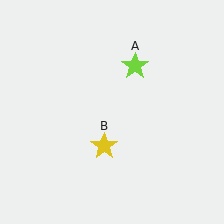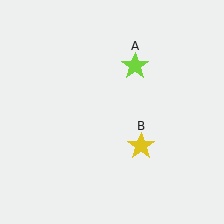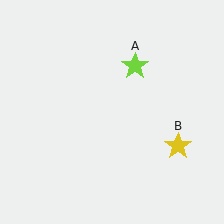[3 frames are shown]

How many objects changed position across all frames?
1 object changed position: yellow star (object B).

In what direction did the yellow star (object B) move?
The yellow star (object B) moved right.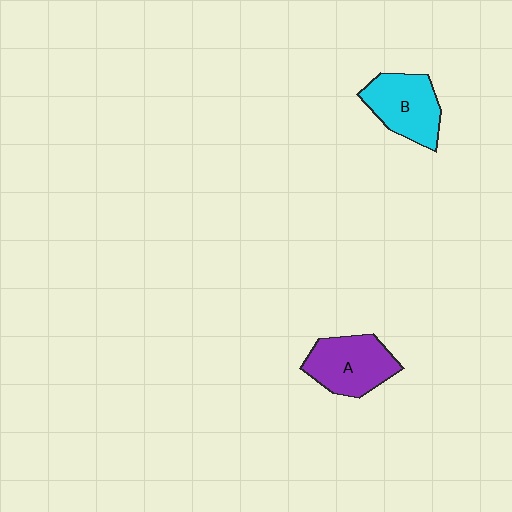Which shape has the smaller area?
Shape B (cyan).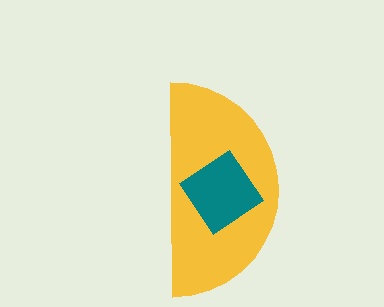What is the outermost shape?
The yellow semicircle.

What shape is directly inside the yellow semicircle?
The teal diamond.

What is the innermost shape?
The teal diamond.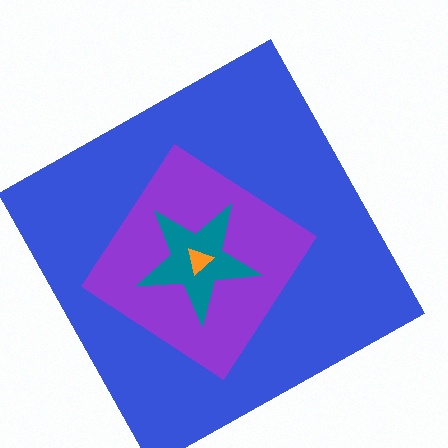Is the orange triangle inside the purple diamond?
Yes.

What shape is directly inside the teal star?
The orange triangle.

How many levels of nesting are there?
4.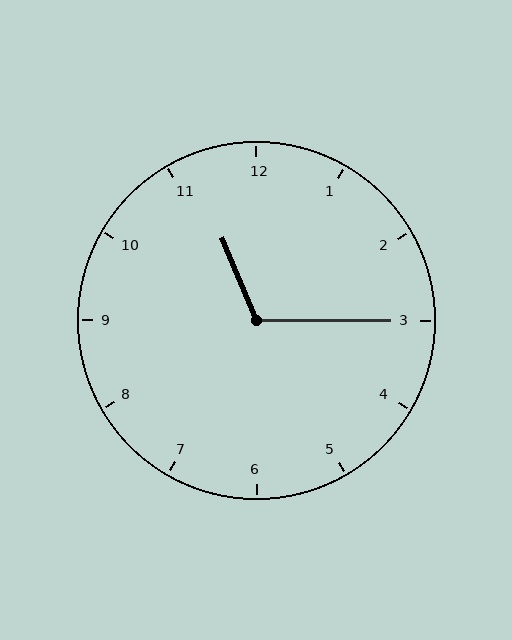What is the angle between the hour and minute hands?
Approximately 112 degrees.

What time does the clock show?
11:15.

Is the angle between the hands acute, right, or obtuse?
It is obtuse.